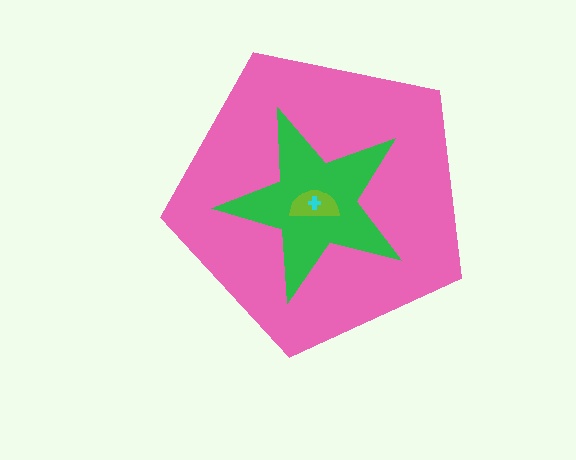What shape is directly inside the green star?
The lime semicircle.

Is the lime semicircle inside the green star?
Yes.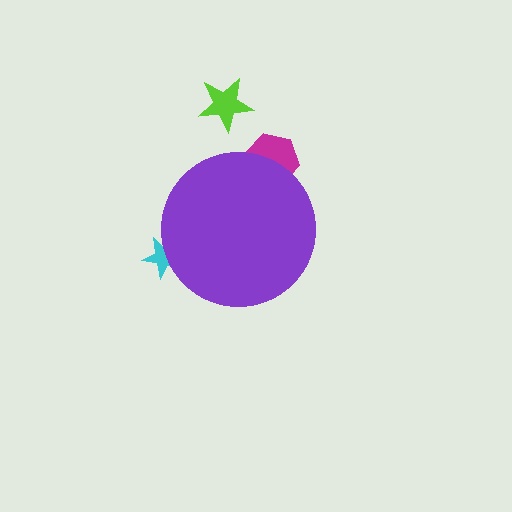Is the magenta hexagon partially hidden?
Yes, the magenta hexagon is partially hidden behind the purple circle.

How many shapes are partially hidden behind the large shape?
2 shapes are partially hidden.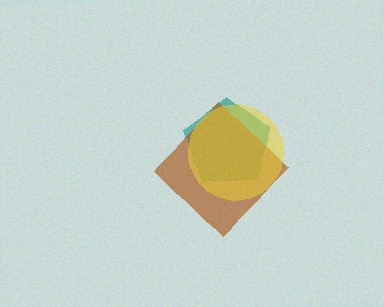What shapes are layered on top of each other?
The layered shapes are: a teal pentagon, a brown diamond, a yellow circle.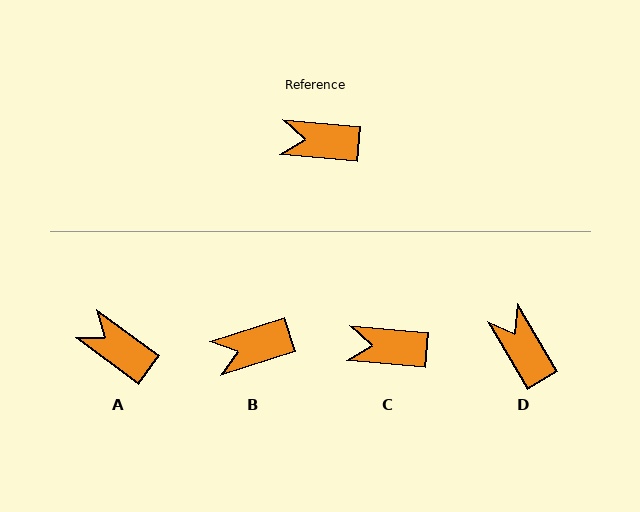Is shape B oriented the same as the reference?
No, it is off by about 23 degrees.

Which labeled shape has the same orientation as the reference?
C.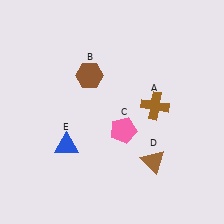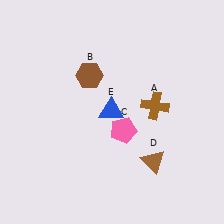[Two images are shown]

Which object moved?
The blue triangle (E) moved right.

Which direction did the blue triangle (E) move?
The blue triangle (E) moved right.